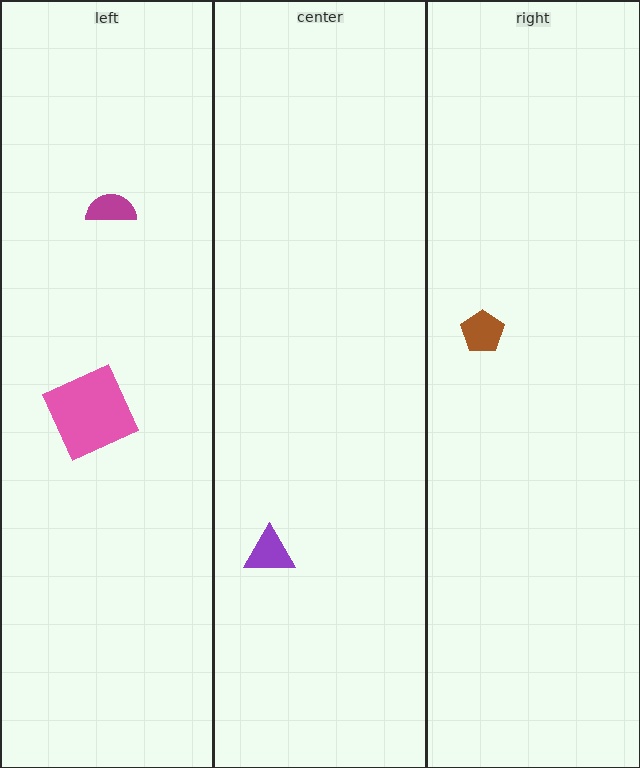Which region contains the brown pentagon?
The right region.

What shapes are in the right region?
The brown pentagon.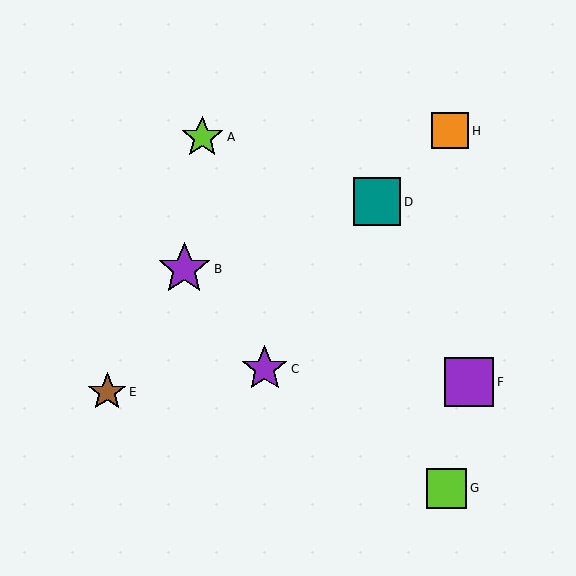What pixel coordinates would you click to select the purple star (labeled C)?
Click at (265, 369) to select the purple star C.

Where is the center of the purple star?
The center of the purple star is at (184, 269).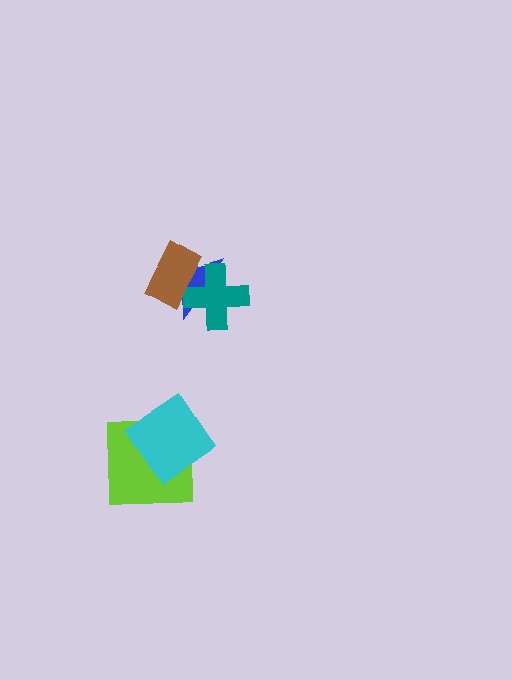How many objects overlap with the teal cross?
2 objects overlap with the teal cross.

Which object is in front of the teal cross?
The brown rectangle is in front of the teal cross.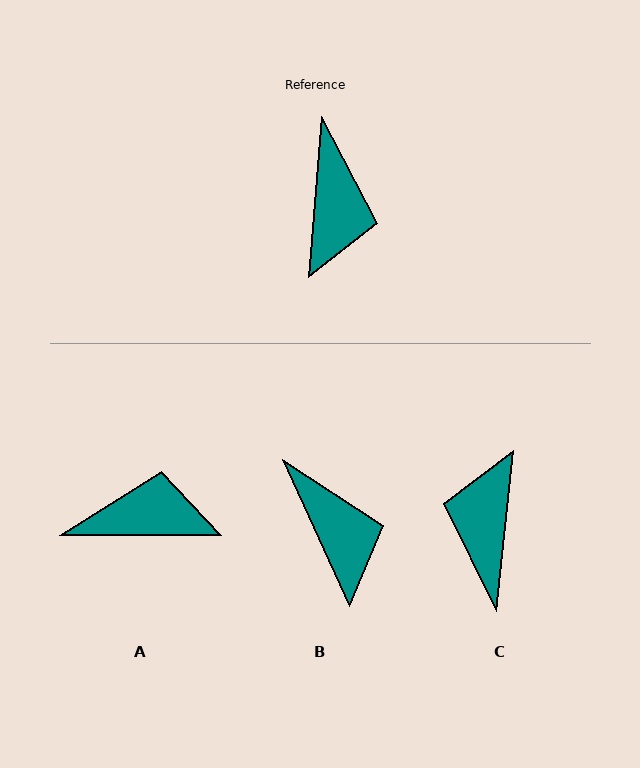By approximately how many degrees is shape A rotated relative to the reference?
Approximately 95 degrees counter-clockwise.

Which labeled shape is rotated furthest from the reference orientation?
C, about 179 degrees away.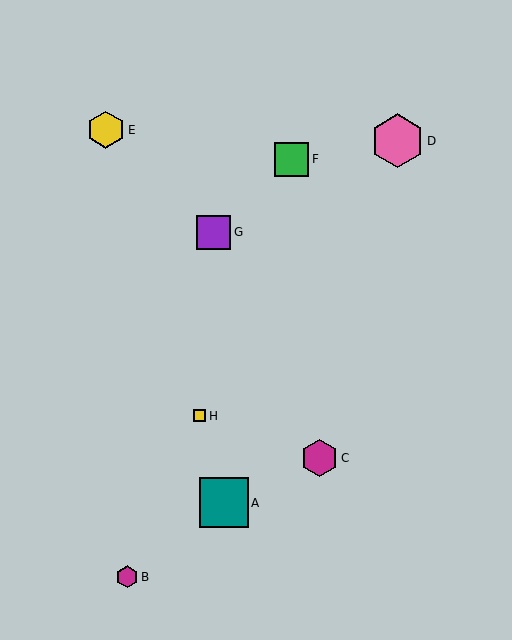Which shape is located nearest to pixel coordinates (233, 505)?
The teal square (labeled A) at (224, 503) is nearest to that location.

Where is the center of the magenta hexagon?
The center of the magenta hexagon is at (127, 577).